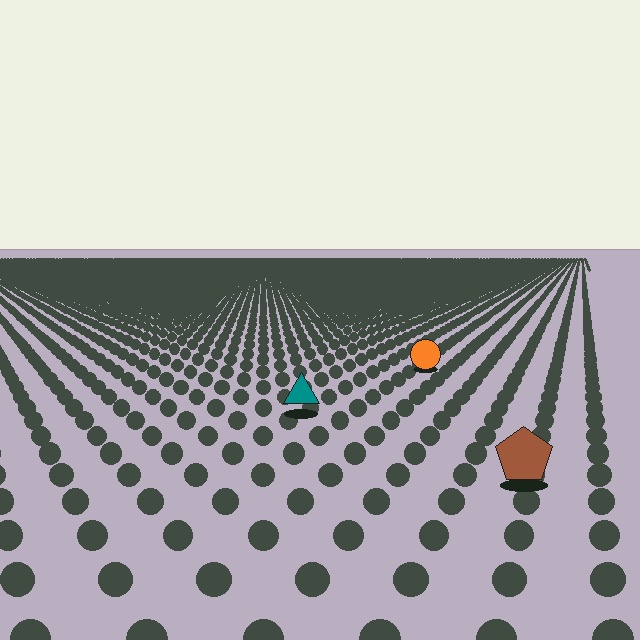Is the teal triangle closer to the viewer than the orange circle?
Yes. The teal triangle is closer — you can tell from the texture gradient: the ground texture is coarser near it.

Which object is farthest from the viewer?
The orange circle is farthest from the viewer. It appears smaller and the ground texture around it is denser.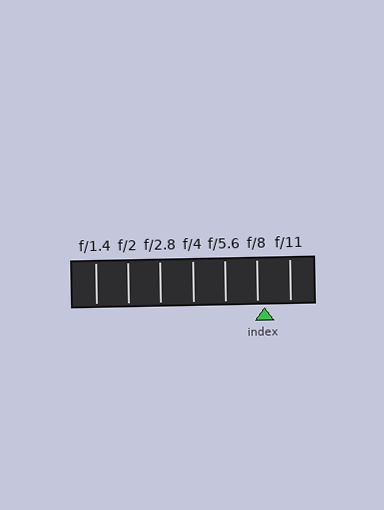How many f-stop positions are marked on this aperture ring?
There are 7 f-stop positions marked.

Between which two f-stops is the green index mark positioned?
The index mark is between f/8 and f/11.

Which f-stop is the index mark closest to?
The index mark is closest to f/8.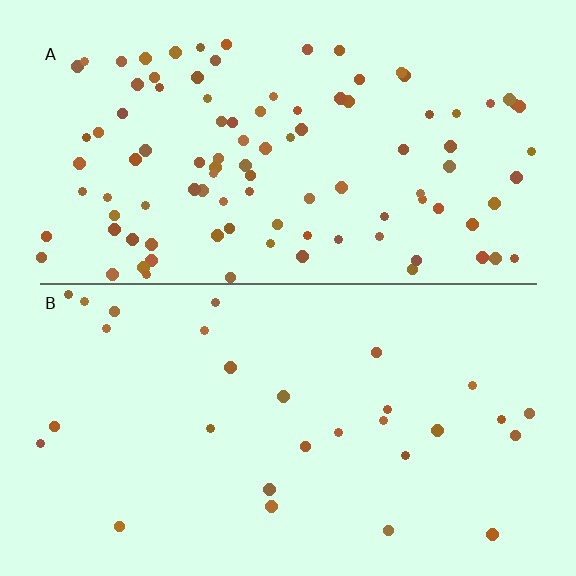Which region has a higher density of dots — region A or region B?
A (the top).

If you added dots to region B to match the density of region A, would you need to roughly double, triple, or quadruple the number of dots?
Approximately triple.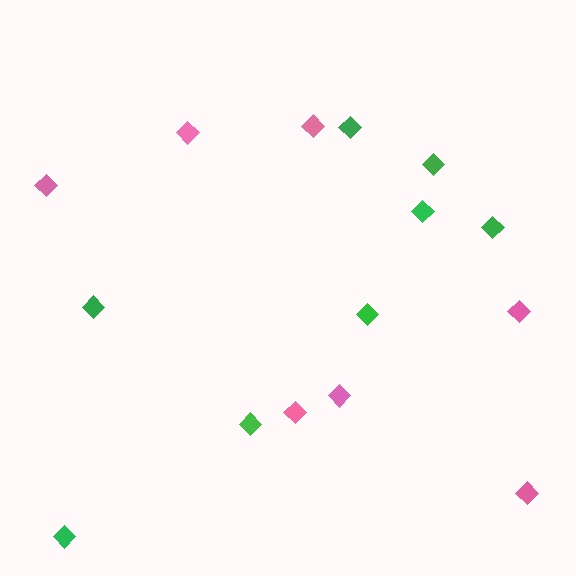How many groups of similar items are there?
There are 2 groups: one group of green diamonds (8) and one group of pink diamonds (7).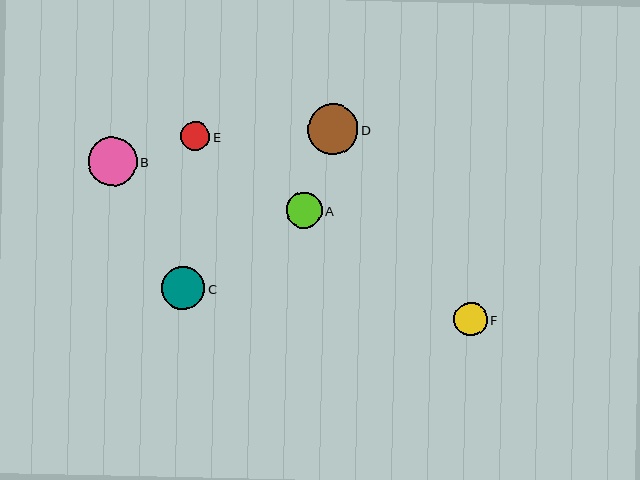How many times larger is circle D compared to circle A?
Circle D is approximately 1.4 times the size of circle A.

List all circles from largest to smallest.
From largest to smallest: D, B, C, A, F, E.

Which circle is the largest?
Circle D is the largest with a size of approximately 51 pixels.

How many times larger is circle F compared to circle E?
Circle F is approximately 1.1 times the size of circle E.